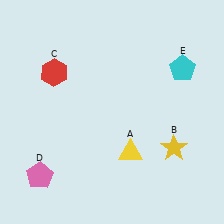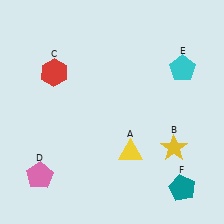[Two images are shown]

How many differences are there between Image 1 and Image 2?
There is 1 difference between the two images.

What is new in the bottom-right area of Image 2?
A teal pentagon (F) was added in the bottom-right area of Image 2.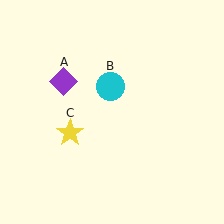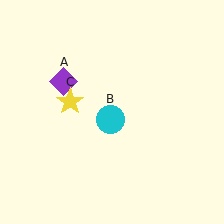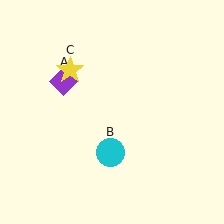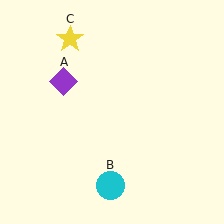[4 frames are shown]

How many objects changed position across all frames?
2 objects changed position: cyan circle (object B), yellow star (object C).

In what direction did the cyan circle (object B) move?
The cyan circle (object B) moved down.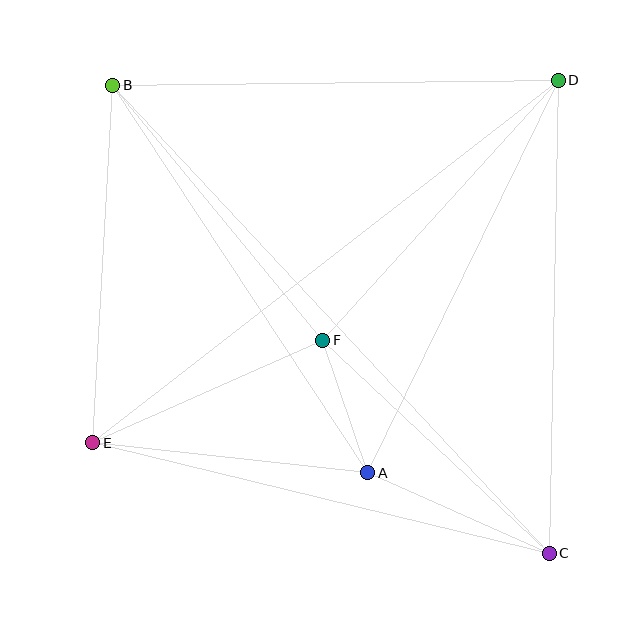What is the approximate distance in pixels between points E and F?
The distance between E and F is approximately 252 pixels.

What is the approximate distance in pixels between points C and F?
The distance between C and F is approximately 311 pixels.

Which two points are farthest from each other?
Points B and C are farthest from each other.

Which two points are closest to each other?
Points A and F are closest to each other.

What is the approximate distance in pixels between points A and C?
The distance between A and C is approximately 198 pixels.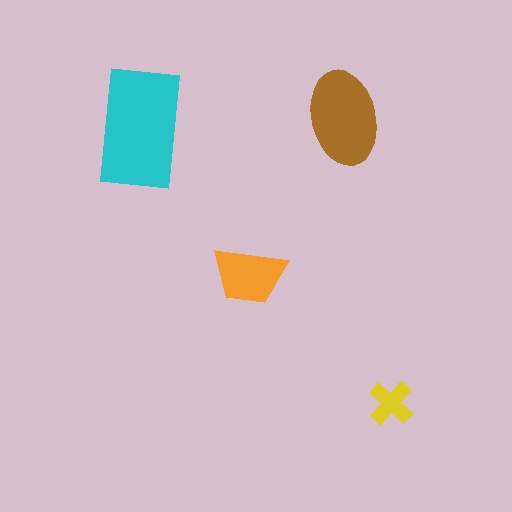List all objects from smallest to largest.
The yellow cross, the orange trapezoid, the brown ellipse, the cyan rectangle.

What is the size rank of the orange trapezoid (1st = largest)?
3rd.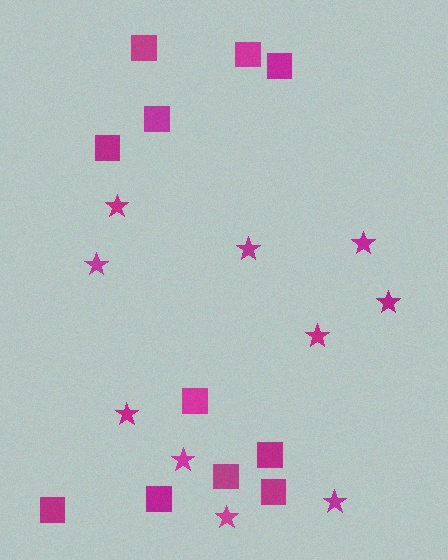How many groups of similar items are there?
There are 2 groups: one group of stars (10) and one group of squares (11).